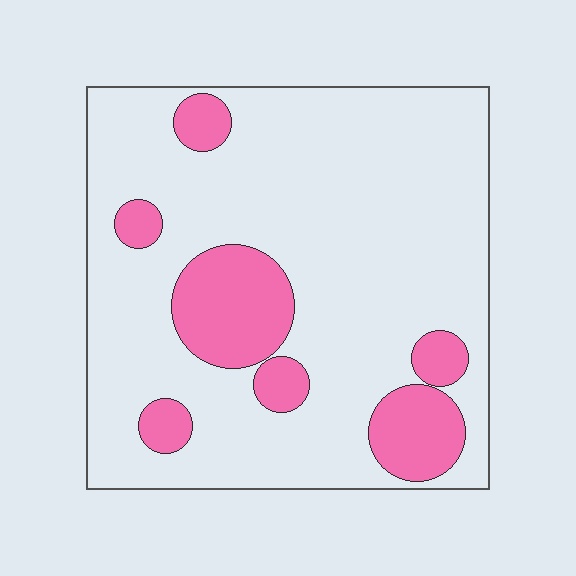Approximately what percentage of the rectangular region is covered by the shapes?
Approximately 20%.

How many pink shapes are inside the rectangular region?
7.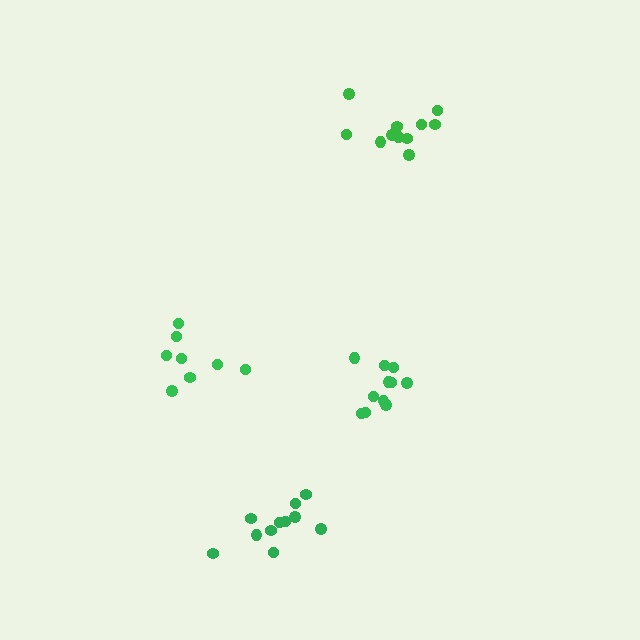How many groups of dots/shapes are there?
There are 4 groups.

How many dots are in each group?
Group 1: 11 dots, Group 2: 11 dots, Group 3: 11 dots, Group 4: 8 dots (41 total).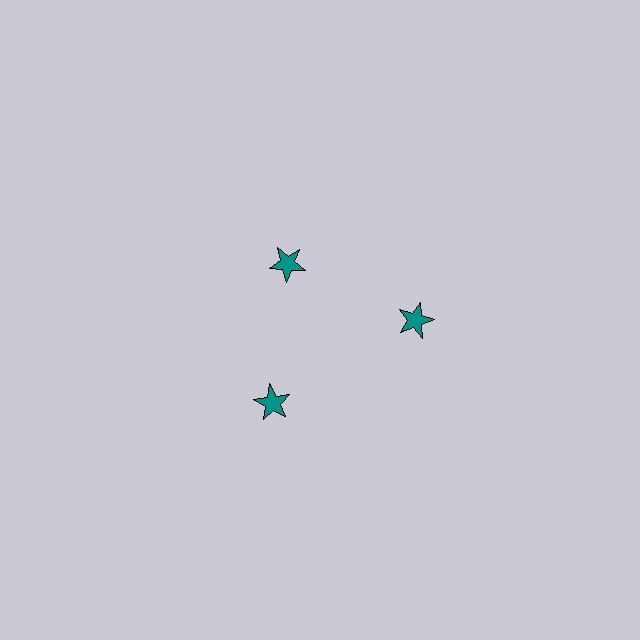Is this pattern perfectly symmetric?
No. The 3 teal stars are arranged in a ring, but one element near the 11 o'clock position is pulled inward toward the center, breaking the 3-fold rotational symmetry.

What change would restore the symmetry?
The symmetry would be restored by moving it outward, back onto the ring so that all 3 stars sit at equal angles and equal distance from the center.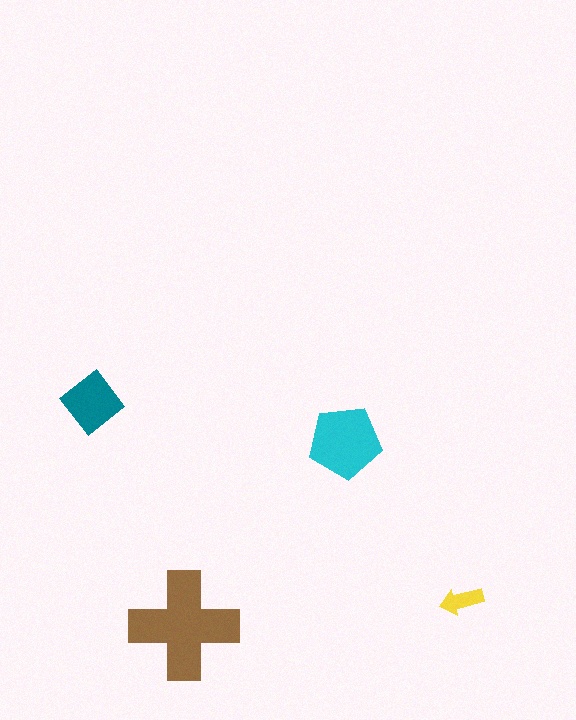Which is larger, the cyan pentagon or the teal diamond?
The cyan pentagon.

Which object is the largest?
The brown cross.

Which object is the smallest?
The yellow arrow.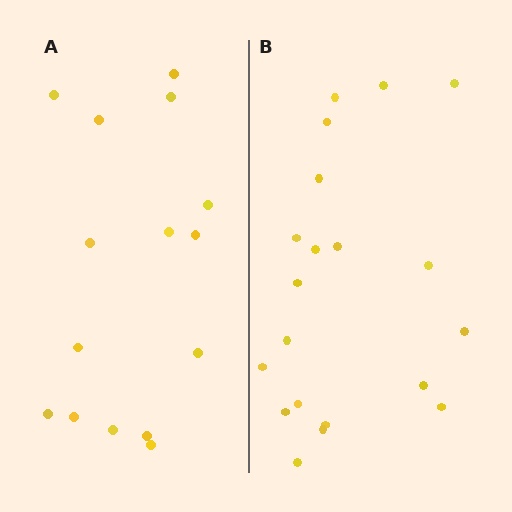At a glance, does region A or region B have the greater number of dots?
Region B (the right region) has more dots.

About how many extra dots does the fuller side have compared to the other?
Region B has about 5 more dots than region A.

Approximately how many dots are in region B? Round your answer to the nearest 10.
About 20 dots.